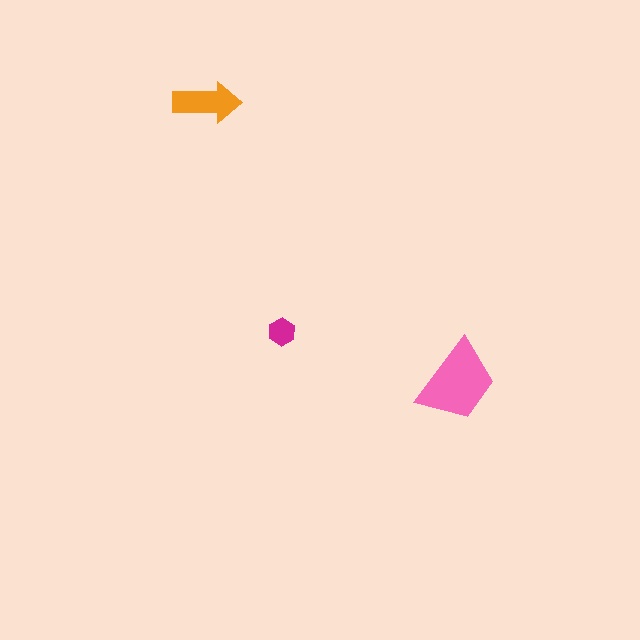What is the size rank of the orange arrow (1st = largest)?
2nd.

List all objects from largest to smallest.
The pink trapezoid, the orange arrow, the magenta hexagon.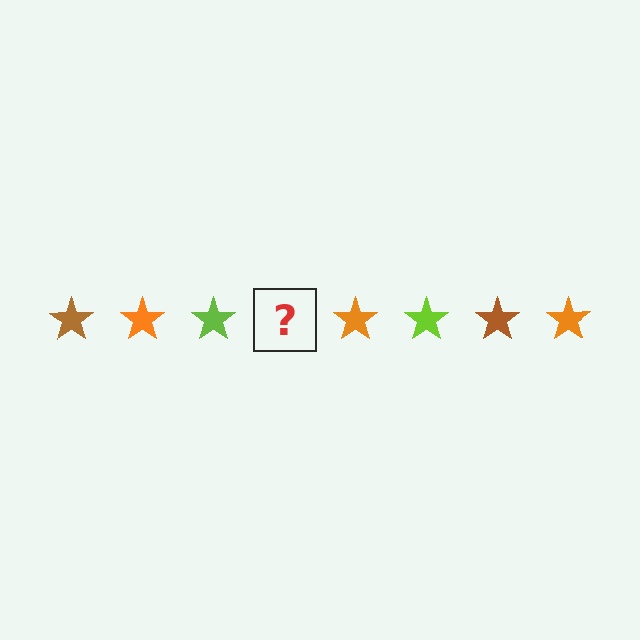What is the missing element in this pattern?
The missing element is a brown star.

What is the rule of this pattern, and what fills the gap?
The rule is that the pattern cycles through brown, orange, lime stars. The gap should be filled with a brown star.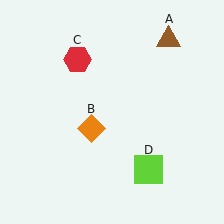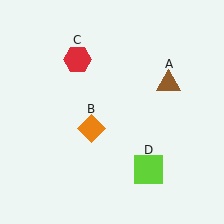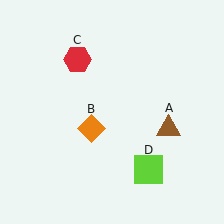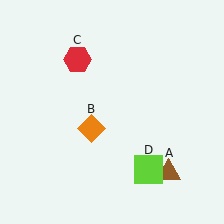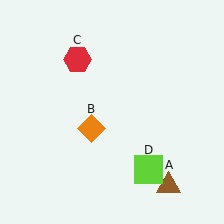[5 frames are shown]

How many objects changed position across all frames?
1 object changed position: brown triangle (object A).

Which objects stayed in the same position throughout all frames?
Orange diamond (object B) and red hexagon (object C) and lime square (object D) remained stationary.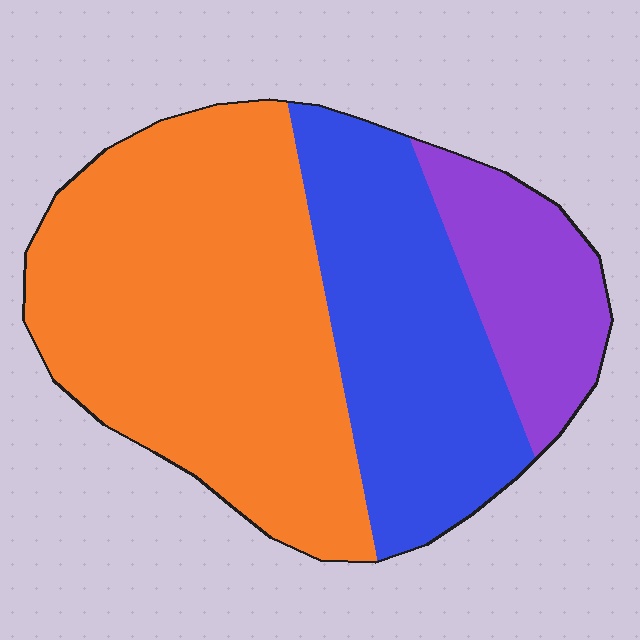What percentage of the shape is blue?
Blue covers 31% of the shape.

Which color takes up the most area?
Orange, at roughly 55%.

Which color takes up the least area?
Purple, at roughly 15%.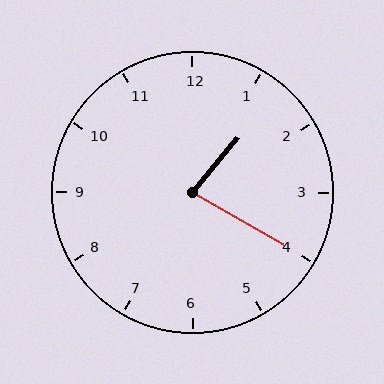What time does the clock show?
1:20.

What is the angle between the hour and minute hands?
Approximately 80 degrees.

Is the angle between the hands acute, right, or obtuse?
It is acute.